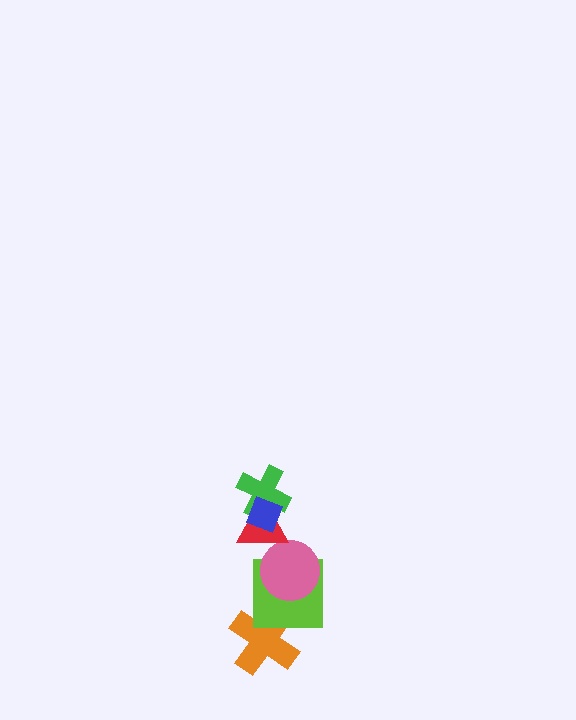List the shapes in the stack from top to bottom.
From top to bottom: the blue diamond, the green cross, the red triangle, the pink circle, the lime square, the orange cross.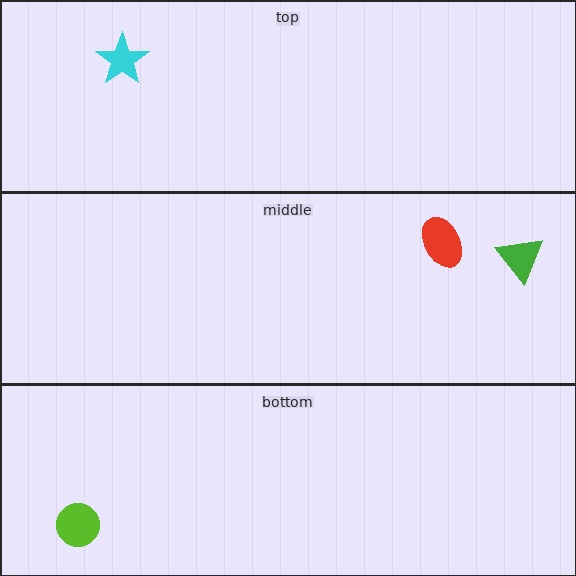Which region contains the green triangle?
The middle region.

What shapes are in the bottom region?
The lime circle.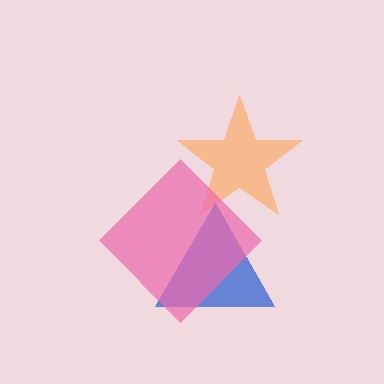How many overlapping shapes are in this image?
There are 3 overlapping shapes in the image.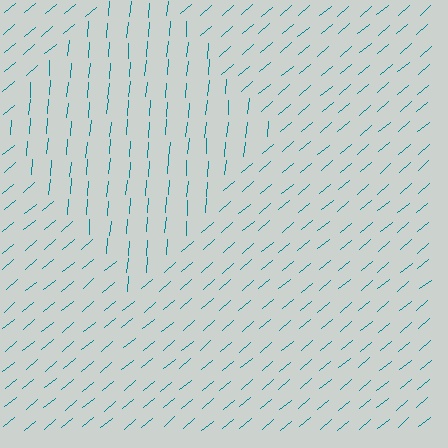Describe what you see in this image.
The image is filled with small teal line segments. A diamond region in the image has lines oriented differently from the surrounding lines, creating a visible texture boundary.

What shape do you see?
I see a diamond.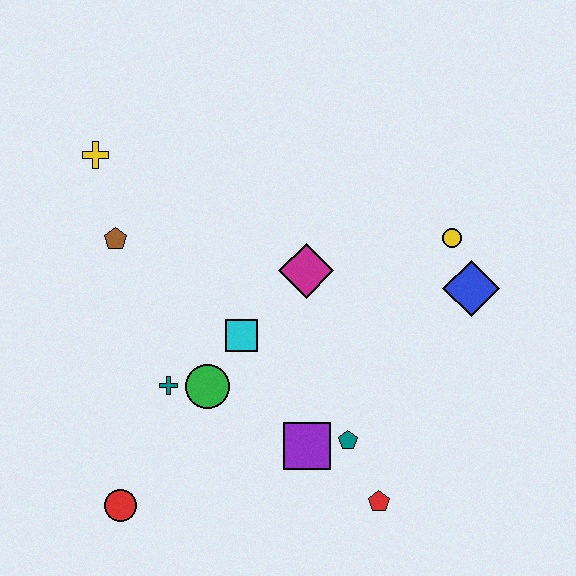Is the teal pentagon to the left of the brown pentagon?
No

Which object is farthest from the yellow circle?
The red circle is farthest from the yellow circle.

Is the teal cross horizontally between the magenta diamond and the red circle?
Yes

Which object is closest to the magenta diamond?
The cyan square is closest to the magenta diamond.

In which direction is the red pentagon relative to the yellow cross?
The red pentagon is below the yellow cross.